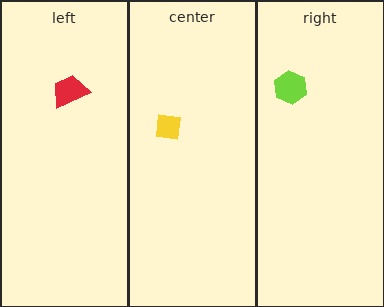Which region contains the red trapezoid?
The left region.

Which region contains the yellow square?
The center region.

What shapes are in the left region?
The red trapezoid.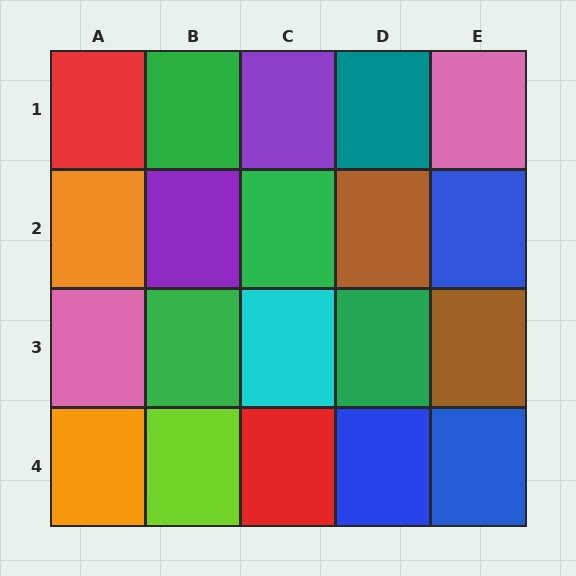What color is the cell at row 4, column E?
Blue.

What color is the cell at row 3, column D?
Green.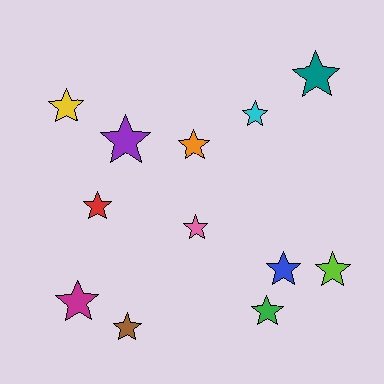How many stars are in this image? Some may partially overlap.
There are 12 stars.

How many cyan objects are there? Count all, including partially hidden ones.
There is 1 cyan object.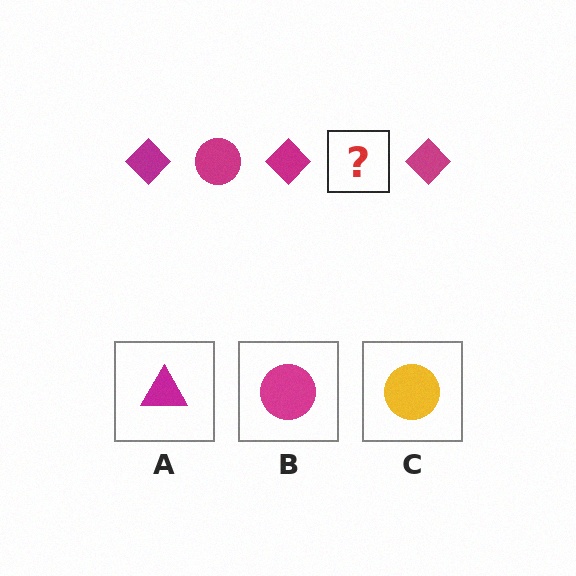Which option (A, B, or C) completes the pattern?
B.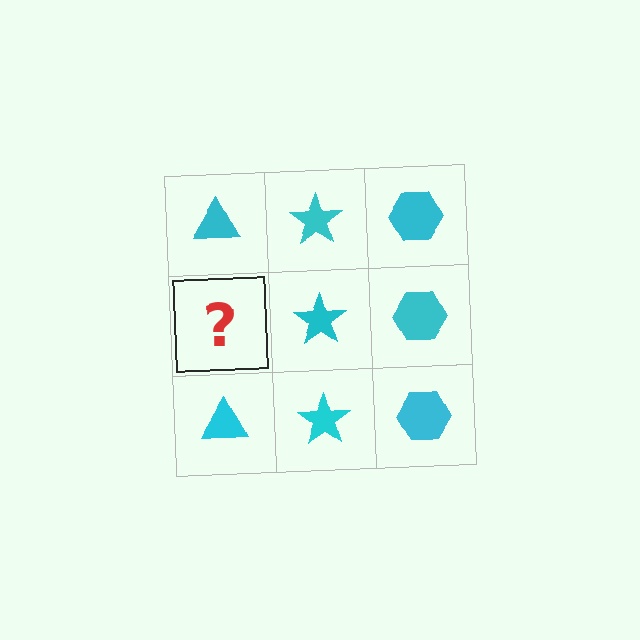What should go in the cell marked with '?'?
The missing cell should contain a cyan triangle.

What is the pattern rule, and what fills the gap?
The rule is that each column has a consistent shape. The gap should be filled with a cyan triangle.